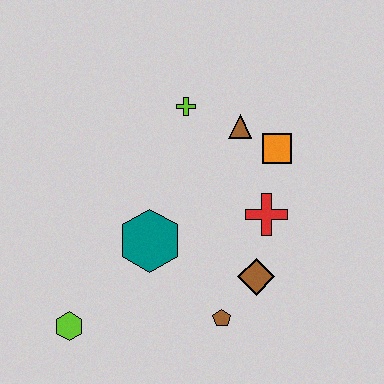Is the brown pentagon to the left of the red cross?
Yes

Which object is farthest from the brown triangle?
The lime hexagon is farthest from the brown triangle.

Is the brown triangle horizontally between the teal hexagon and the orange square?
Yes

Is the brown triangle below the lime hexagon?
No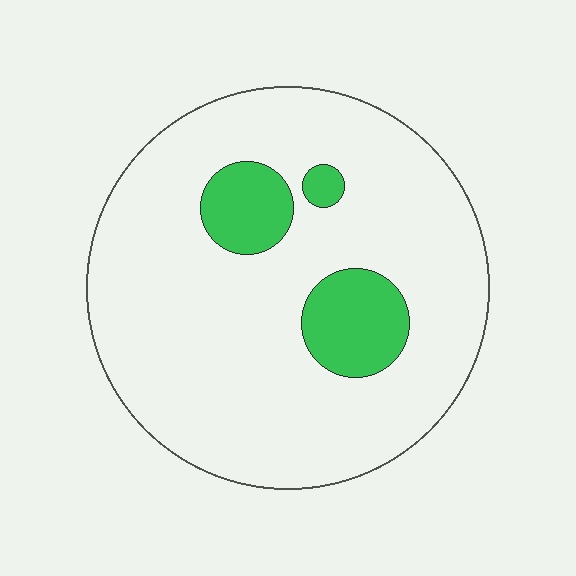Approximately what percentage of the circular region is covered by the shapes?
Approximately 15%.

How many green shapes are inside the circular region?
3.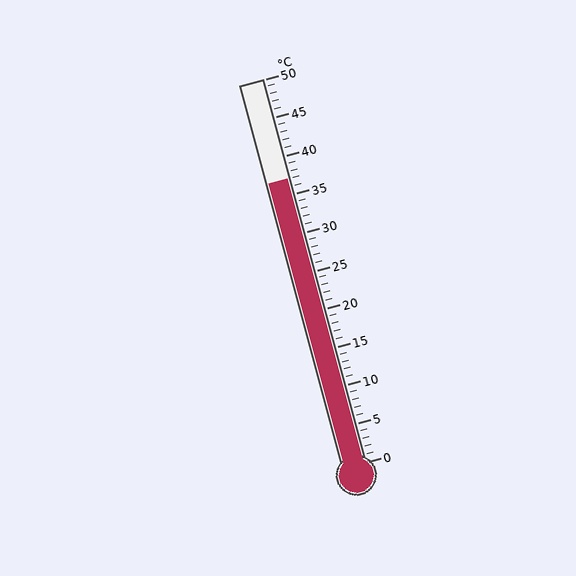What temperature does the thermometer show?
The thermometer shows approximately 37°C.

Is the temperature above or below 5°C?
The temperature is above 5°C.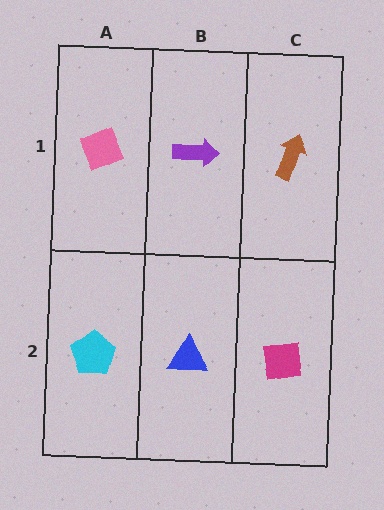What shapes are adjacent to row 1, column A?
A cyan pentagon (row 2, column A), a purple arrow (row 1, column B).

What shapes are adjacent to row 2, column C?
A brown arrow (row 1, column C), a blue triangle (row 2, column B).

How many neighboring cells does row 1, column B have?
3.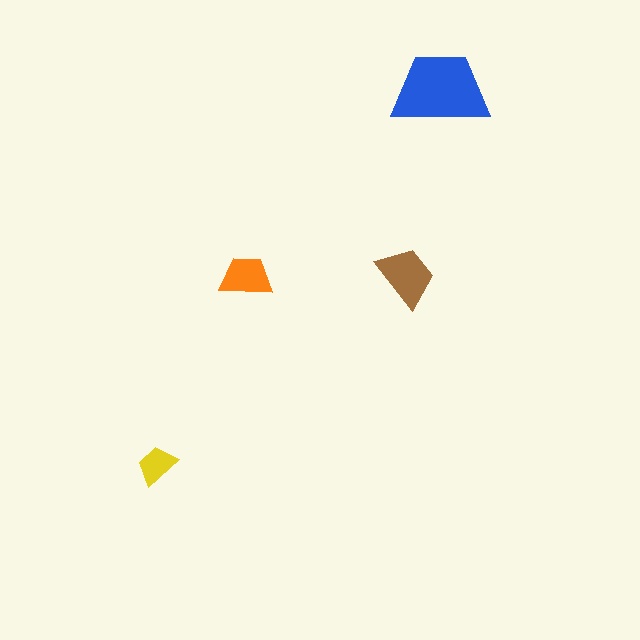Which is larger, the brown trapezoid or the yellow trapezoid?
The brown one.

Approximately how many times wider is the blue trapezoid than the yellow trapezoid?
About 2.5 times wider.